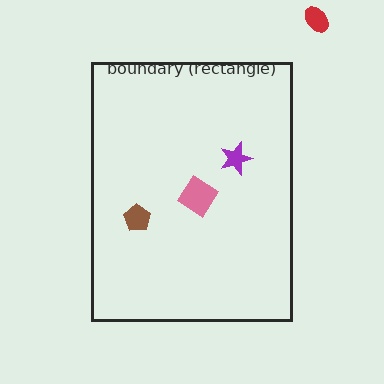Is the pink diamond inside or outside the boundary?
Inside.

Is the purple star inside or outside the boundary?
Inside.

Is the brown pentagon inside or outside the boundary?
Inside.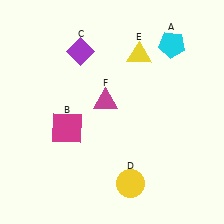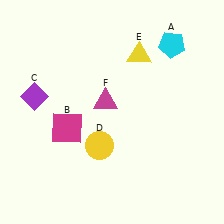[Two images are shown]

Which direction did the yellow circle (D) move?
The yellow circle (D) moved up.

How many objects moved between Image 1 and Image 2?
2 objects moved between the two images.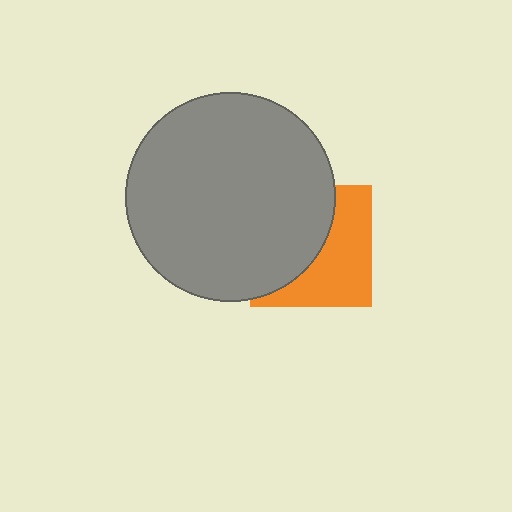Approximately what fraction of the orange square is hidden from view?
Roughly 52% of the orange square is hidden behind the gray circle.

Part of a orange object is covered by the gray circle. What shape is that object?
It is a square.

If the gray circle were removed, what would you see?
You would see the complete orange square.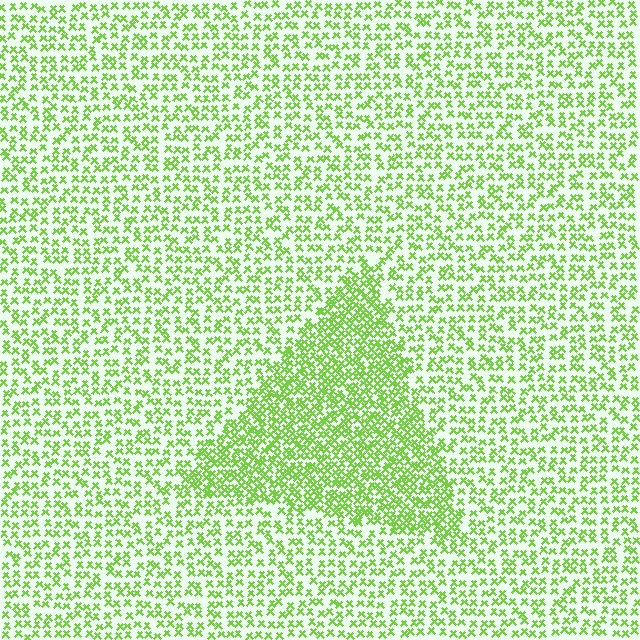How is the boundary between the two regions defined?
The boundary is defined by a change in element density (approximately 2.0x ratio). All elements are the same color, size, and shape.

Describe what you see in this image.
The image contains small lime elements arranged at two different densities. A triangle-shaped region is visible where the elements are more densely packed than the surrounding area.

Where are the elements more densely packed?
The elements are more densely packed inside the triangle boundary.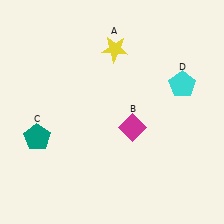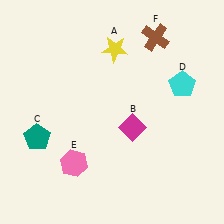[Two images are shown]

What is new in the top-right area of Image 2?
A brown cross (F) was added in the top-right area of Image 2.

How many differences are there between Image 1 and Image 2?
There are 2 differences between the two images.